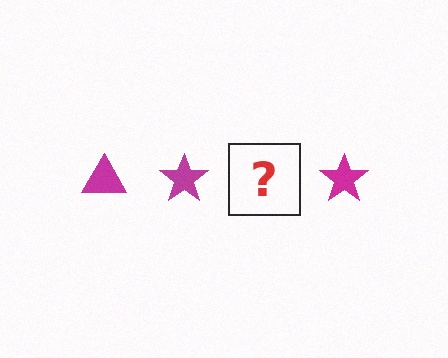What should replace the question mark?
The question mark should be replaced with a magenta triangle.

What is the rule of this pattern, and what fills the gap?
The rule is that the pattern cycles through triangle, star shapes in magenta. The gap should be filled with a magenta triangle.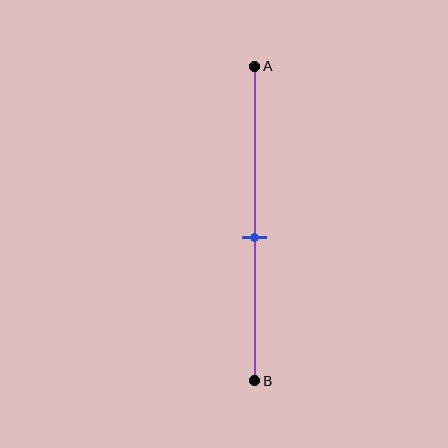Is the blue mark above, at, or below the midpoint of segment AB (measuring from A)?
The blue mark is below the midpoint of segment AB.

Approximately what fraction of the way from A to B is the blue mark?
The blue mark is approximately 55% of the way from A to B.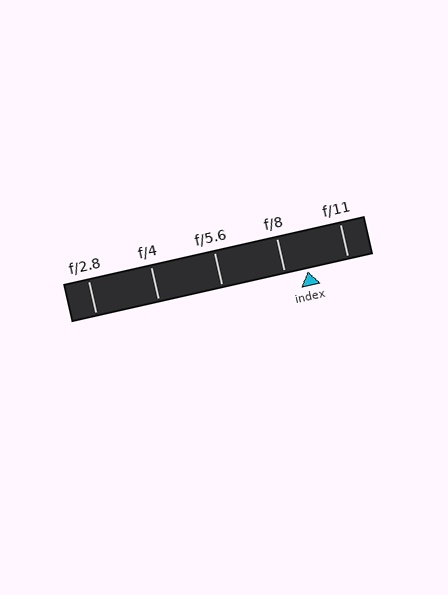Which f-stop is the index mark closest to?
The index mark is closest to f/8.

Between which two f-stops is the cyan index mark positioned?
The index mark is between f/8 and f/11.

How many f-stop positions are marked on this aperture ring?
There are 5 f-stop positions marked.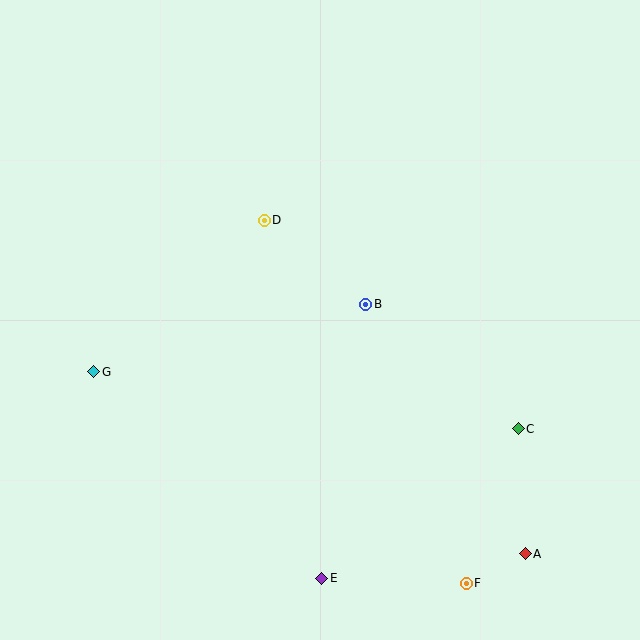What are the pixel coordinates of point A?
Point A is at (525, 554).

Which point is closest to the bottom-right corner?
Point A is closest to the bottom-right corner.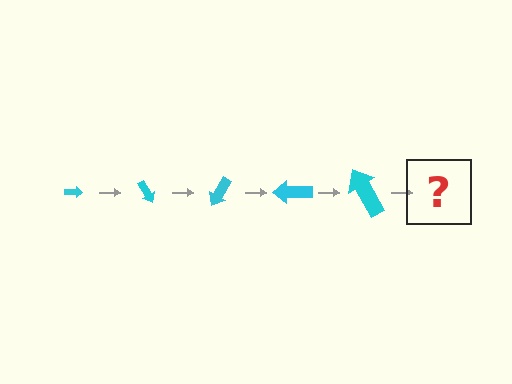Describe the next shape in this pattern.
It should be an arrow, larger than the previous one and rotated 300 degrees from the start.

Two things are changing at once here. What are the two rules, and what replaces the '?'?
The two rules are that the arrow grows larger each step and it rotates 60 degrees each step. The '?' should be an arrow, larger than the previous one and rotated 300 degrees from the start.